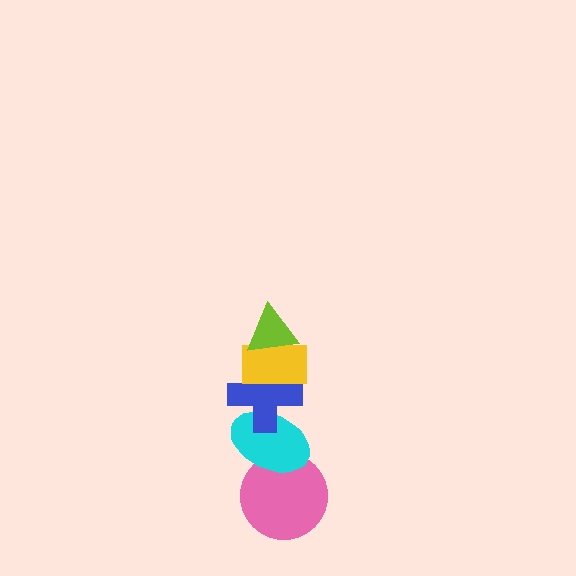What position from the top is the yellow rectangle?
The yellow rectangle is 2nd from the top.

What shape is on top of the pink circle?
The cyan ellipse is on top of the pink circle.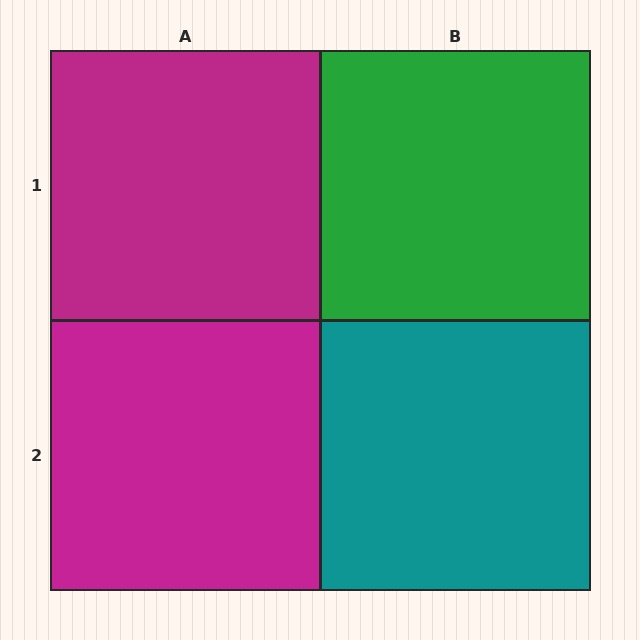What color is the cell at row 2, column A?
Magenta.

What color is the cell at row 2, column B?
Teal.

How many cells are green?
1 cell is green.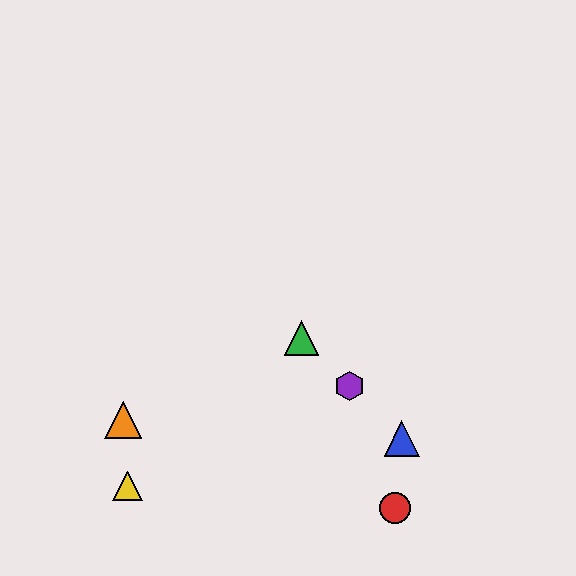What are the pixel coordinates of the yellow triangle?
The yellow triangle is at (128, 486).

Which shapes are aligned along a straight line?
The blue triangle, the green triangle, the purple hexagon are aligned along a straight line.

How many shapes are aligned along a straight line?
3 shapes (the blue triangle, the green triangle, the purple hexagon) are aligned along a straight line.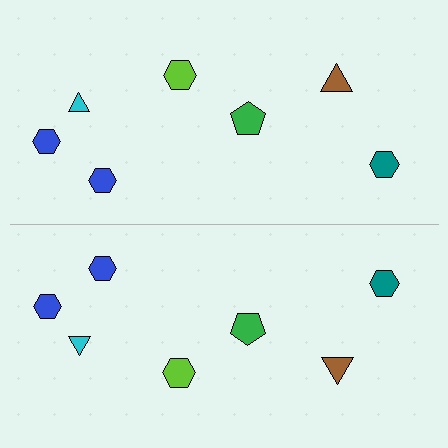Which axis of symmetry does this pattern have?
The pattern has a horizontal axis of symmetry running through the center of the image.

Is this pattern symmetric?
Yes, this pattern has bilateral (reflection) symmetry.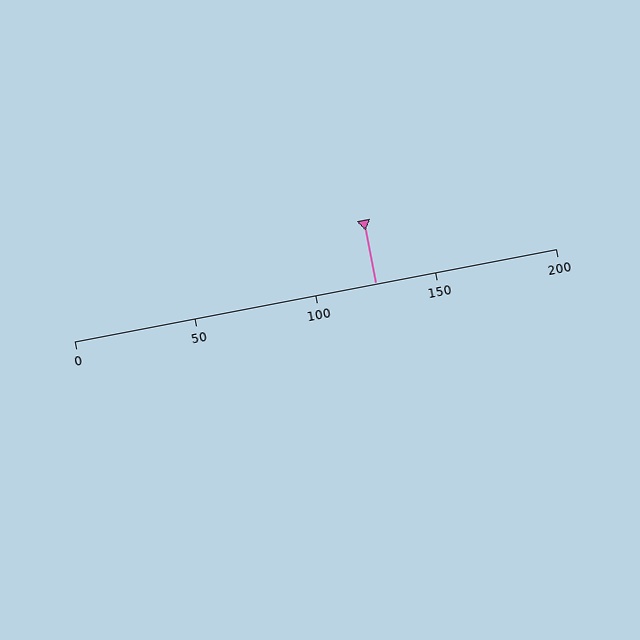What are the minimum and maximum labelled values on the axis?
The axis runs from 0 to 200.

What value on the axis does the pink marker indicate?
The marker indicates approximately 125.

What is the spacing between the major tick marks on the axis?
The major ticks are spaced 50 apart.